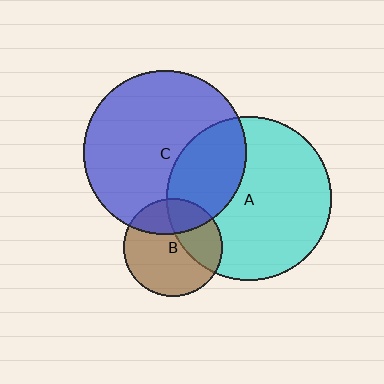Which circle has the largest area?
Circle A (cyan).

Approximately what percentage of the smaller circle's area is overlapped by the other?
Approximately 30%.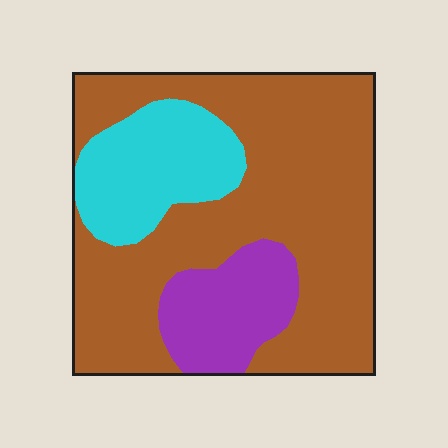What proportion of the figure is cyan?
Cyan takes up less than a quarter of the figure.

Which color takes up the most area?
Brown, at roughly 65%.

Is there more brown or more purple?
Brown.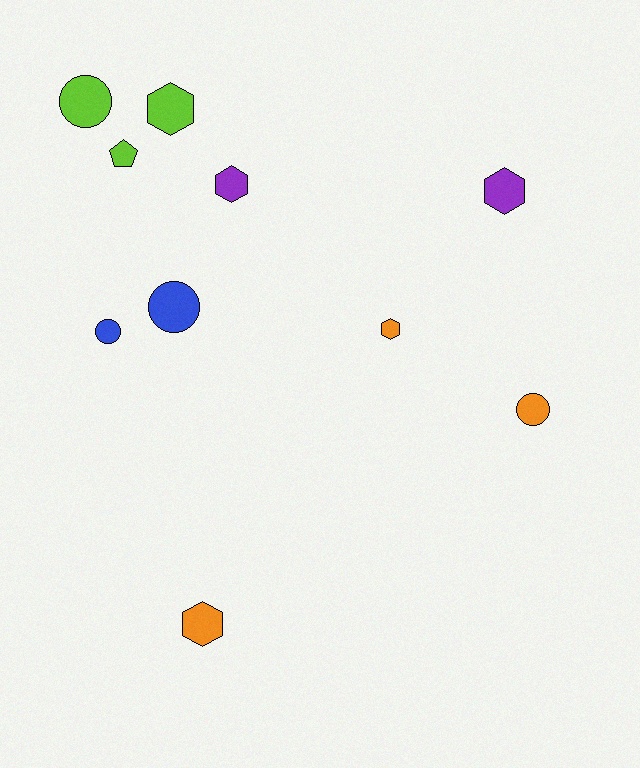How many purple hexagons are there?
There are 2 purple hexagons.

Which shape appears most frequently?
Hexagon, with 5 objects.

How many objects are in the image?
There are 10 objects.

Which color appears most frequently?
Lime, with 3 objects.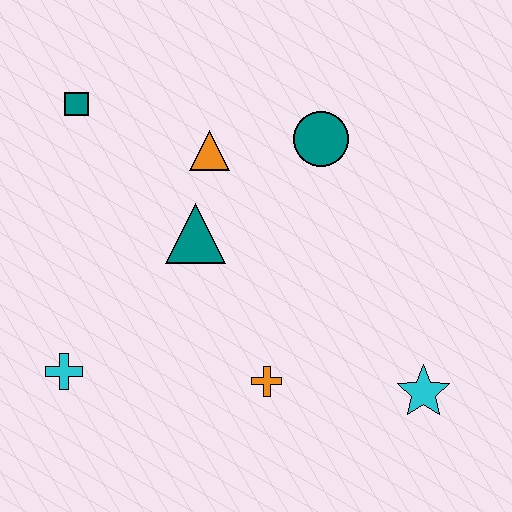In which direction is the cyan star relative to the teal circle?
The cyan star is below the teal circle.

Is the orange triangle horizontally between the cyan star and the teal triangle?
Yes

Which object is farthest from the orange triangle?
The cyan star is farthest from the orange triangle.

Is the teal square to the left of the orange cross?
Yes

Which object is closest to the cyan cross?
The teal triangle is closest to the cyan cross.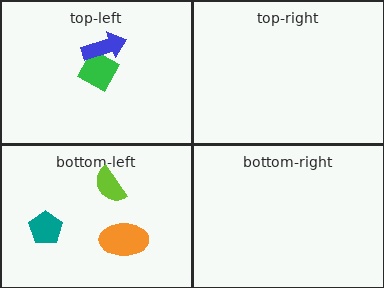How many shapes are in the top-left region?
2.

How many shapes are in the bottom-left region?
3.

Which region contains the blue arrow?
The top-left region.